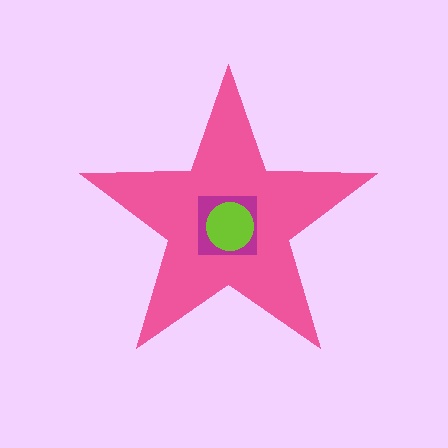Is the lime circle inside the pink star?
Yes.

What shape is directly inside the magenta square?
The lime circle.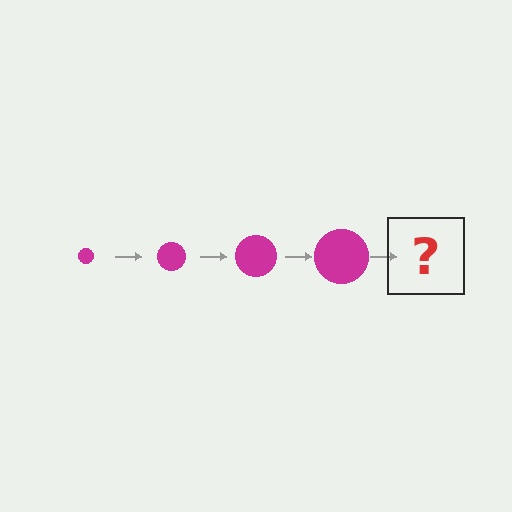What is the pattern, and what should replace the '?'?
The pattern is that the circle gets progressively larger each step. The '?' should be a magenta circle, larger than the previous one.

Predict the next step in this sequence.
The next step is a magenta circle, larger than the previous one.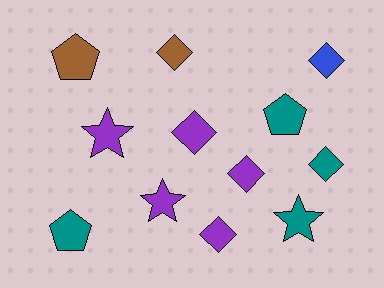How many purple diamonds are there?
There are 3 purple diamonds.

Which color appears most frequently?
Purple, with 5 objects.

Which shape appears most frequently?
Diamond, with 6 objects.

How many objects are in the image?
There are 12 objects.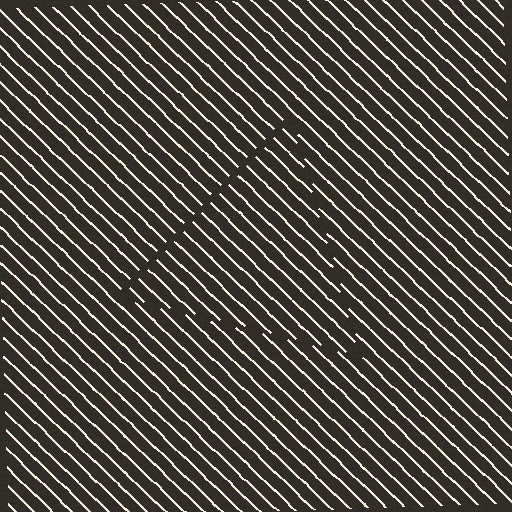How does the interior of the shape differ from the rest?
The interior of the shape contains the same grating, shifted by half a period — the contour is defined by the phase discontinuity where line-ends from the inner and outer gratings abut.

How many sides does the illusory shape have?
3 sides — the line-ends trace a triangle.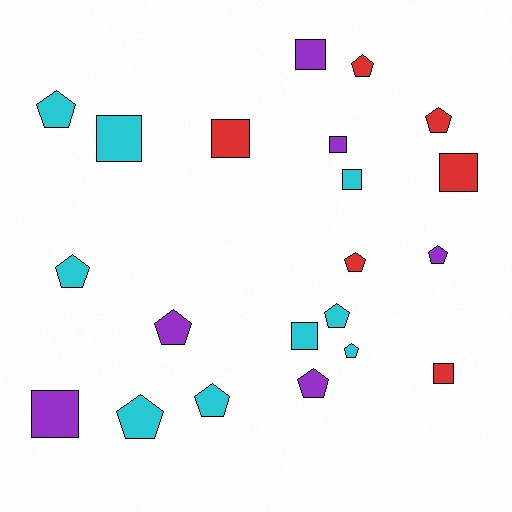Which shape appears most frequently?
Pentagon, with 12 objects.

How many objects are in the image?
There are 21 objects.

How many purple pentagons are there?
There are 3 purple pentagons.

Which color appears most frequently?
Cyan, with 9 objects.